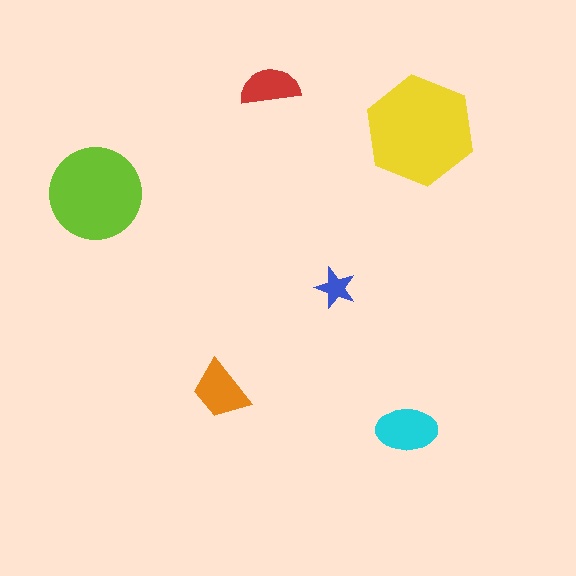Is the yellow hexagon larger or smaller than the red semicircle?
Larger.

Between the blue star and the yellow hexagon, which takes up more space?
The yellow hexagon.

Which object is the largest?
The yellow hexagon.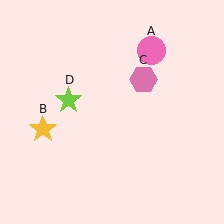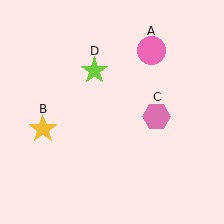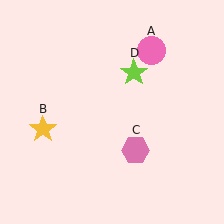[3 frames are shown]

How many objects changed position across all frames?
2 objects changed position: pink hexagon (object C), lime star (object D).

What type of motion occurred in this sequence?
The pink hexagon (object C), lime star (object D) rotated clockwise around the center of the scene.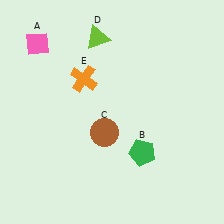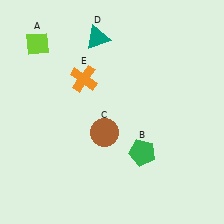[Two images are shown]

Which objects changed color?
A changed from pink to lime. D changed from lime to teal.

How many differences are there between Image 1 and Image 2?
There are 2 differences between the two images.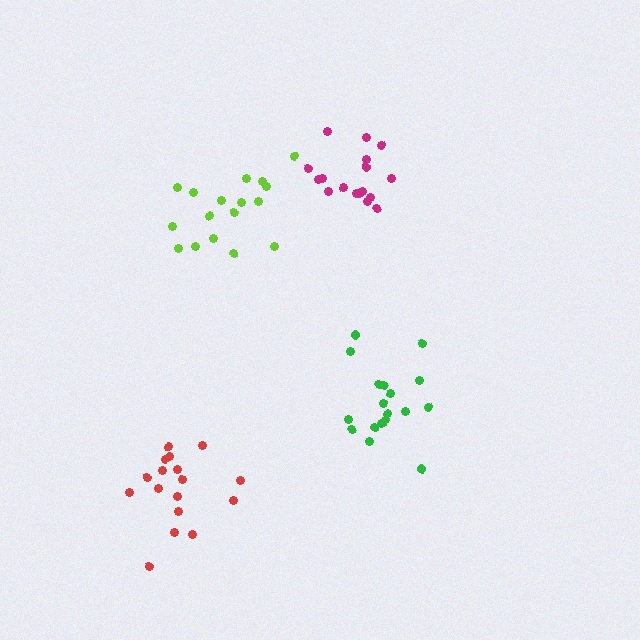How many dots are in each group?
Group 1: 17 dots, Group 2: 17 dots, Group 3: 17 dots, Group 4: 19 dots (70 total).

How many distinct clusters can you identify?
There are 4 distinct clusters.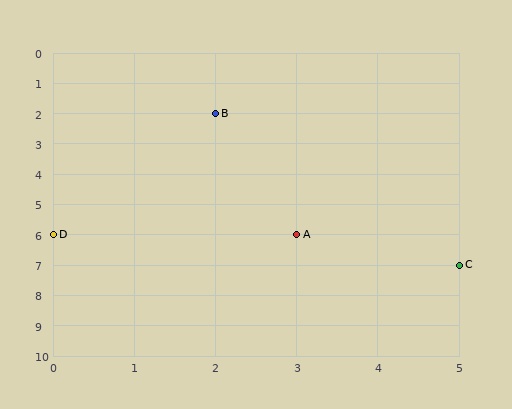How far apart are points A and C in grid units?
Points A and C are 2 columns and 1 row apart (about 2.2 grid units diagonally).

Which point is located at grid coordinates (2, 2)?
Point B is at (2, 2).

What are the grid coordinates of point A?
Point A is at grid coordinates (3, 6).